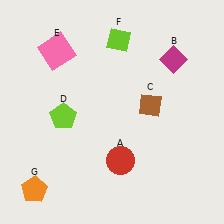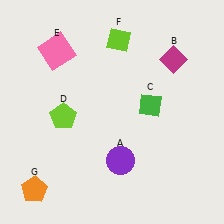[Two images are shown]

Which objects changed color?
A changed from red to purple. C changed from brown to green.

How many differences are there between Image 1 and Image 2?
There are 2 differences between the two images.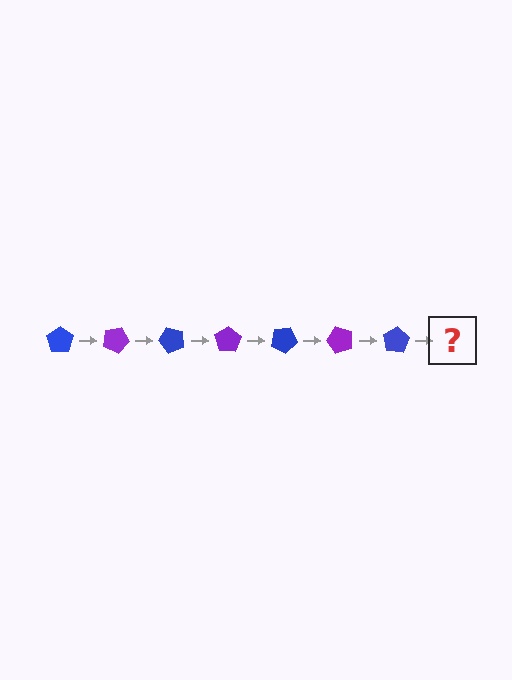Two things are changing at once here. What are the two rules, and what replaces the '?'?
The two rules are that it rotates 25 degrees each step and the color cycles through blue and purple. The '?' should be a purple pentagon, rotated 175 degrees from the start.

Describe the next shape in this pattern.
It should be a purple pentagon, rotated 175 degrees from the start.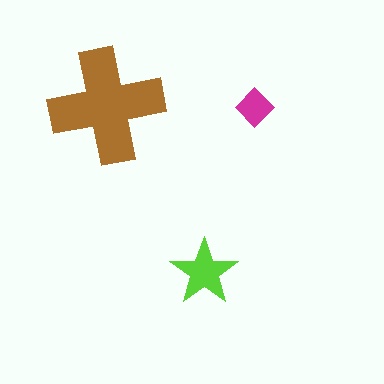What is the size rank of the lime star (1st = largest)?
2nd.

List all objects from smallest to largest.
The magenta diamond, the lime star, the brown cross.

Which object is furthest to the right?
The magenta diamond is rightmost.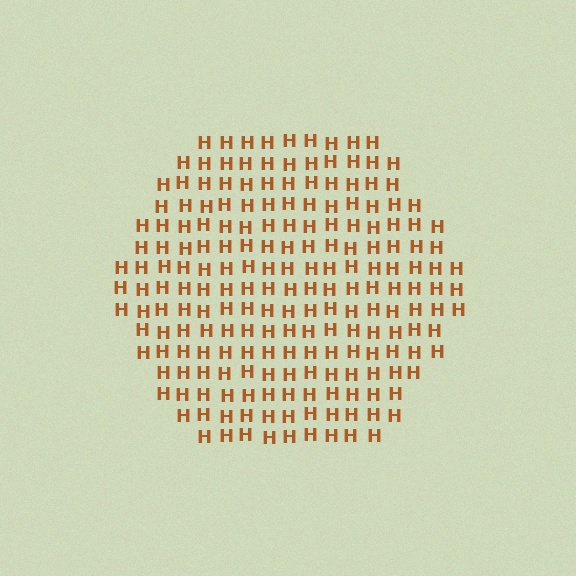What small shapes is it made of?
It is made of small letter H's.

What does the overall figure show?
The overall figure shows a hexagon.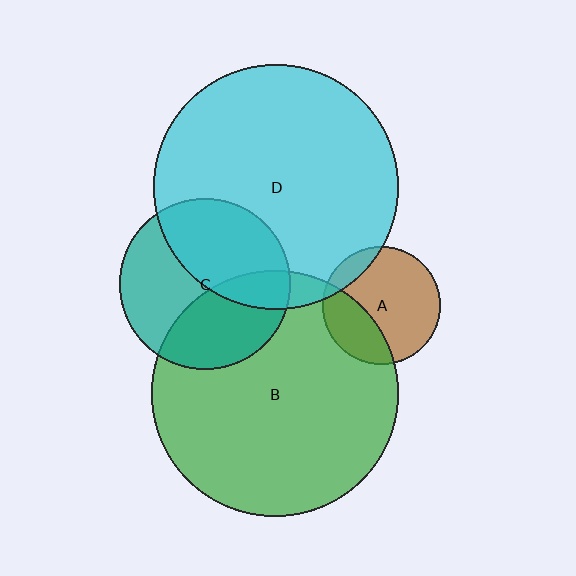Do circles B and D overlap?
Yes.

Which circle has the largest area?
Circle B (green).